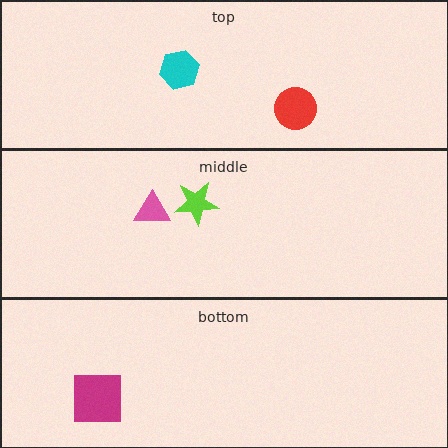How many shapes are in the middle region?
2.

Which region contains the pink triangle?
The middle region.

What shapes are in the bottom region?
The magenta square.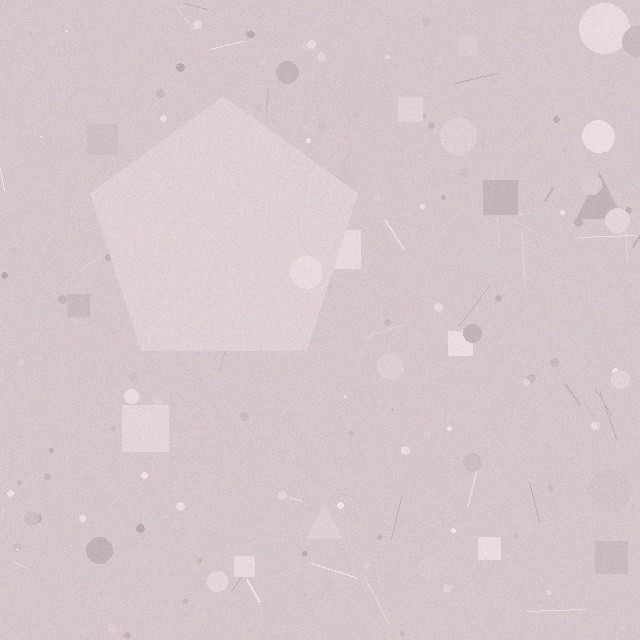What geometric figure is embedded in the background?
A pentagon is embedded in the background.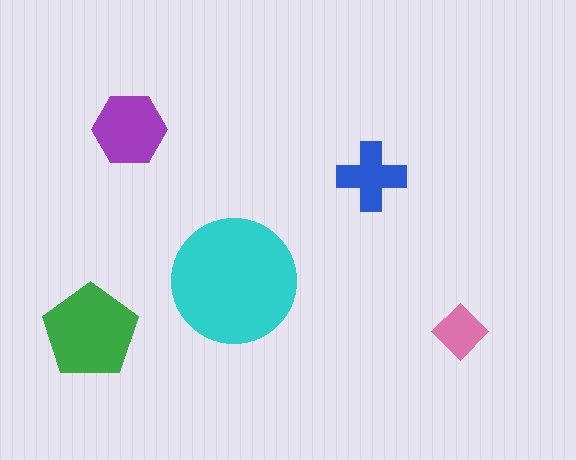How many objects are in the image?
There are 5 objects in the image.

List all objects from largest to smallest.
The cyan circle, the green pentagon, the purple hexagon, the blue cross, the pink diamond.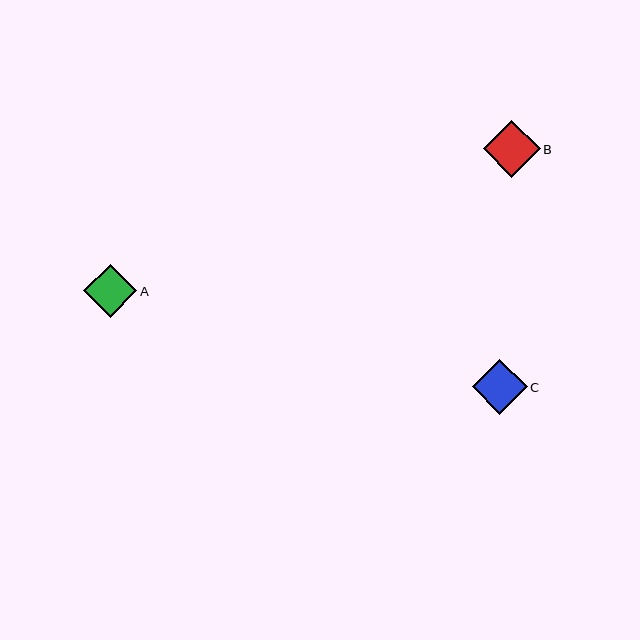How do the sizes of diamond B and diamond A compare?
Diamond B and diamond A are approximately the same size.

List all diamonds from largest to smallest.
From largest to smallest: B, C, A.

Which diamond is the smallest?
Diamond A is the smallest with a size of approximately 53 pixels.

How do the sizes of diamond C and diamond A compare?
Diamond C and diamond A are approximately the same size.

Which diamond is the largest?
Diamond B is the largest with a size of approximately 57 pixels.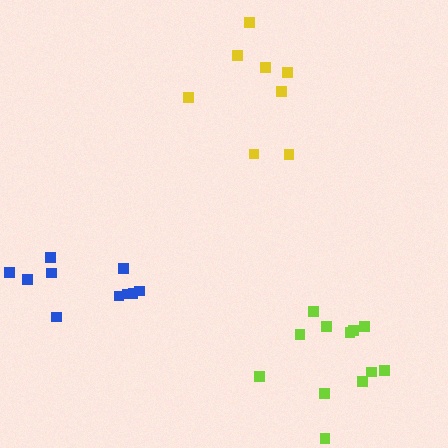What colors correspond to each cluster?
The clusters are colored: lime, blue, yellow.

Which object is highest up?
The yellow cluster is topmost.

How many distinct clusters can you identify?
There are 3 distinct clusters.